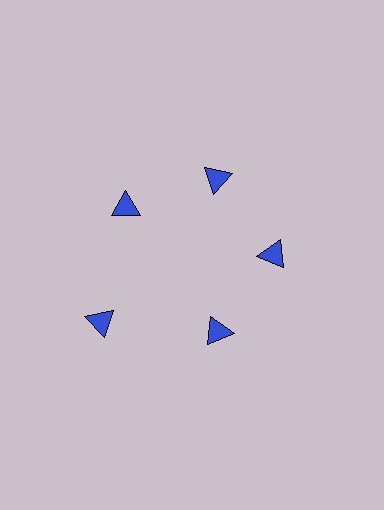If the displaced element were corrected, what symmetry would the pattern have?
It would have 5-fold rotational symmetry — the pattern would map onto itself every 72 degrees.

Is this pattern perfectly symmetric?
No. The 5 blue triangles are arranged in a ring, but one element near the 8 o'clock position is pushed outward from the center, breaking the 5-fold rotational symmetry.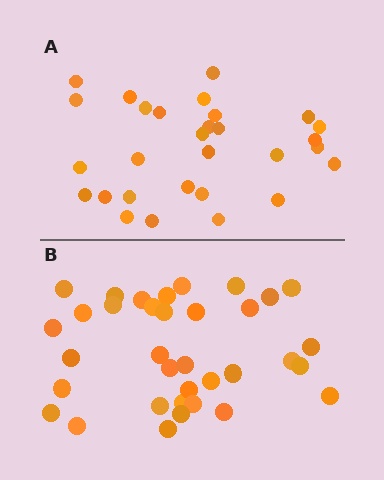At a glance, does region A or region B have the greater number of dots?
Region B (the bottom region) has more dots.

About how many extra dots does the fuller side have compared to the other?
Region B has about 6 more dots than region A.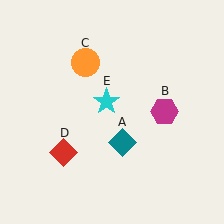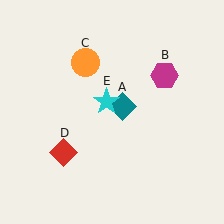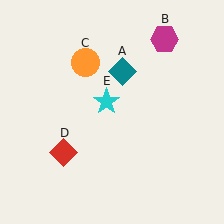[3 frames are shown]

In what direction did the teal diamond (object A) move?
The teal diamond (object A) moved up.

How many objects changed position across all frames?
2 objects changed position: teal diamond (object A), magenta hexagon (object B).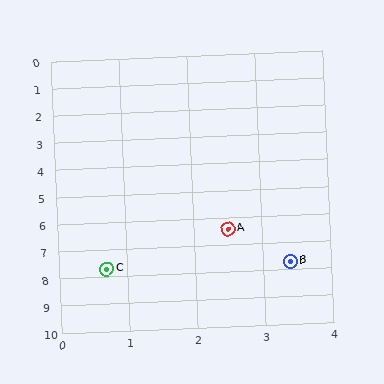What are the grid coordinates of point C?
Point C is at approximately (0.7, 7.7).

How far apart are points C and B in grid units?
Points C and B are about 2.7 grid units apart.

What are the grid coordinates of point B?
Point B is at approximately (3.4, 7.7).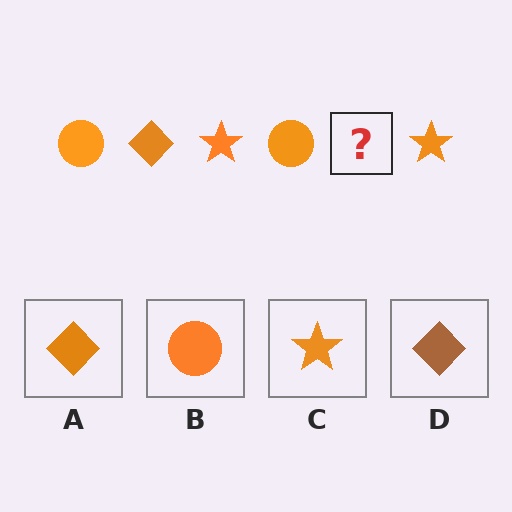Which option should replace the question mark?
Option A.